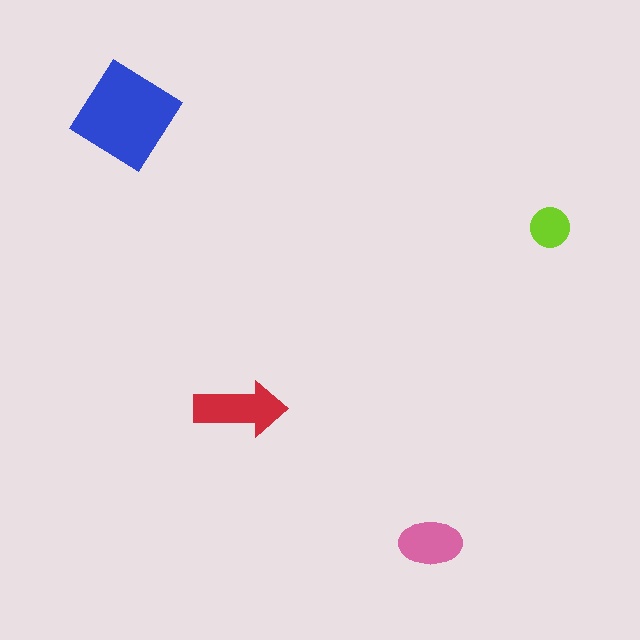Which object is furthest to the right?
The lime circle is rightmost.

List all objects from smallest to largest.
The lime circle, the pink ellipse, the red arrow, the blue diamond.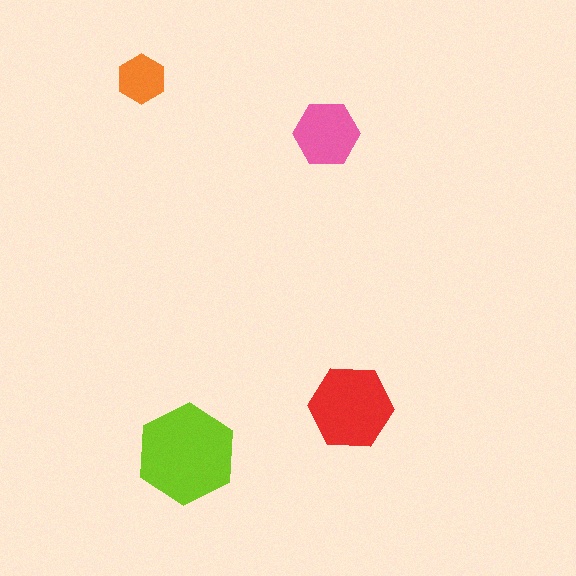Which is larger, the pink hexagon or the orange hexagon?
The pink one.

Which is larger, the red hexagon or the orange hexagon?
The red one.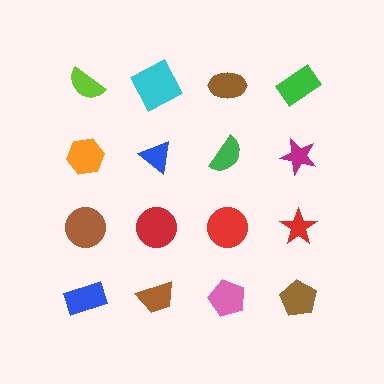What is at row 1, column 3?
A brown ellipse.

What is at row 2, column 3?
A green semicircle.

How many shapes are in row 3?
4 shapes.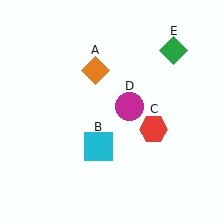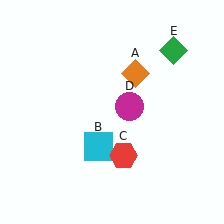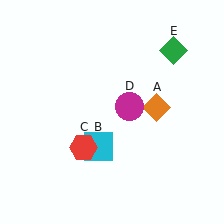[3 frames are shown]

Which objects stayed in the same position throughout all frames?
Cyan square (object B) and magenta circle (object D) and green diamond (object E) remained stationary.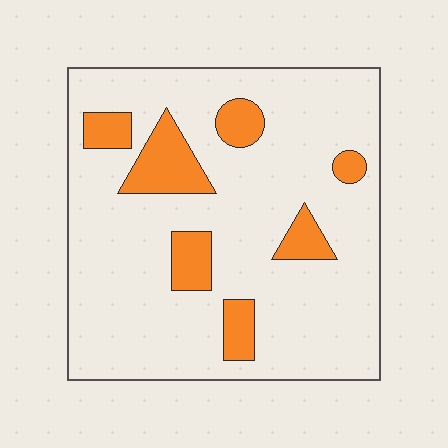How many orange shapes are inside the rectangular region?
7.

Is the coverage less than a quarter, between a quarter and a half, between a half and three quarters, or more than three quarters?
Less than a quarter.